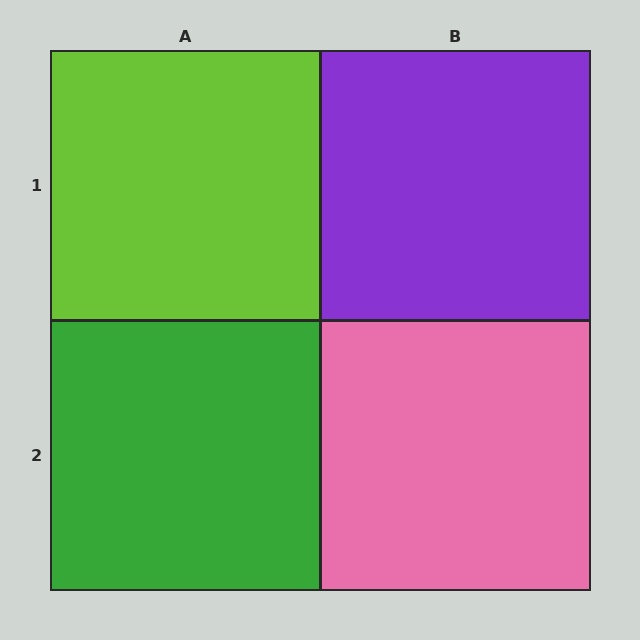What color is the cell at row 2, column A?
Green.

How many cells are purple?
1 cell is purple.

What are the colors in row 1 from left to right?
Lime, purple.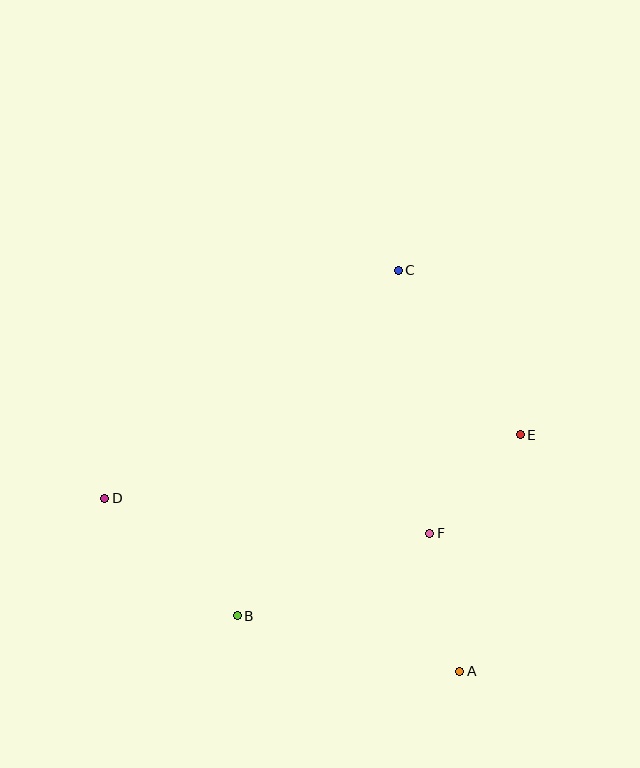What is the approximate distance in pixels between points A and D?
The distance between A and D is approximately 395 pixels.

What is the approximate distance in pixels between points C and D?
The distance between C and D is approximately 372 pixels.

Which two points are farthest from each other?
Points D and E are farthest from each other.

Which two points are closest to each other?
Points E and F are closest to each other.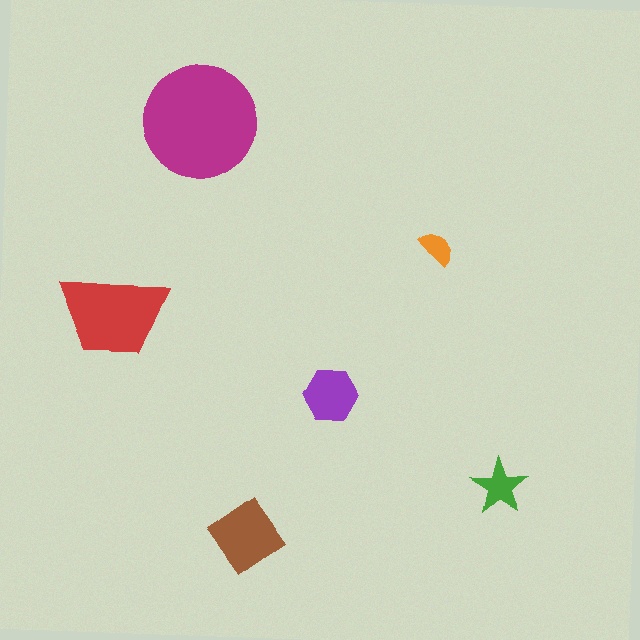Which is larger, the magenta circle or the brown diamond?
The magenta circle.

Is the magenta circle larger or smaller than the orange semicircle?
Larger.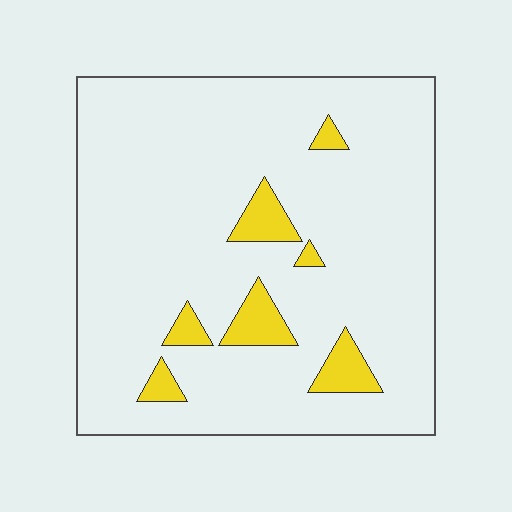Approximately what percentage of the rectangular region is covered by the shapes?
Approximately 10%.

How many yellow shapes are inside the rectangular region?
7.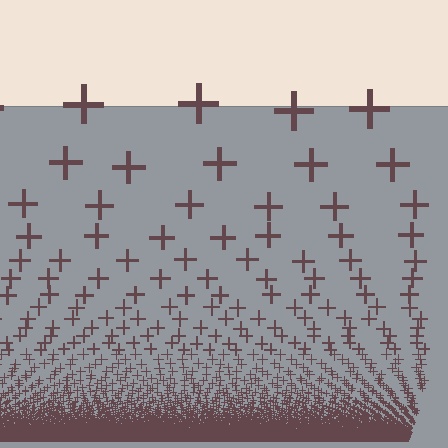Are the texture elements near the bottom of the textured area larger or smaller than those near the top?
Smaller. The gradient is inverted — elements near the bottom are smaller and denser.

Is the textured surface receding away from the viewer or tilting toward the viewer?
The surface appears to tilt toward the viewer. Texture elements get larger and sparser toward the top.